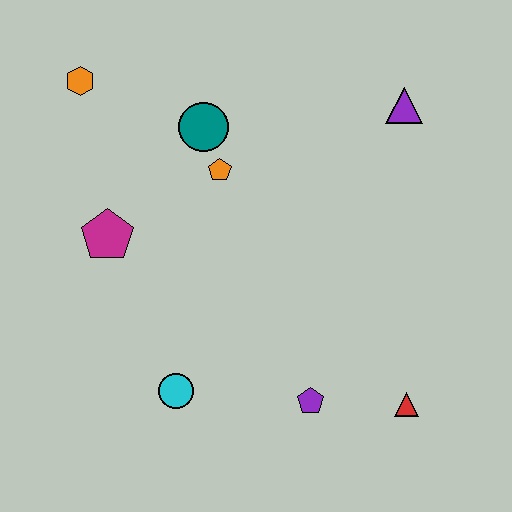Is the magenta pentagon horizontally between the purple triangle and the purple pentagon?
No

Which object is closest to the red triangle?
The purple pentagon is closest to the red triangle.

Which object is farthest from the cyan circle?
The purple triangle is farthest from the cyan circle.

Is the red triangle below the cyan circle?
Yes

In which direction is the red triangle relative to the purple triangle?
The red triangle is below the purple triangle.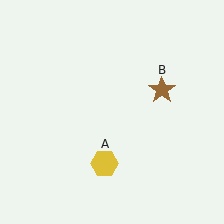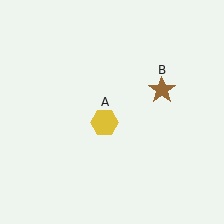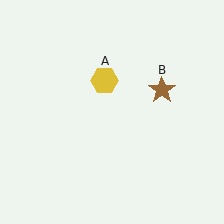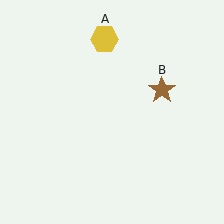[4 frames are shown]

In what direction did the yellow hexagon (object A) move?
The yellow hexagon (object A) moved up.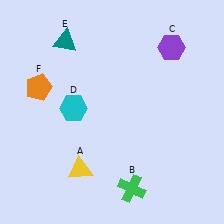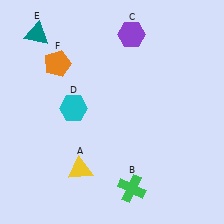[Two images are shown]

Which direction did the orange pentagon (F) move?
The orange pentagon (F) moved up.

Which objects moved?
The objects that moved are: the purple hexagon (C), the teal triangle (E), the orange pentagon (F).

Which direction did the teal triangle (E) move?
The teal triangle (E) moved left.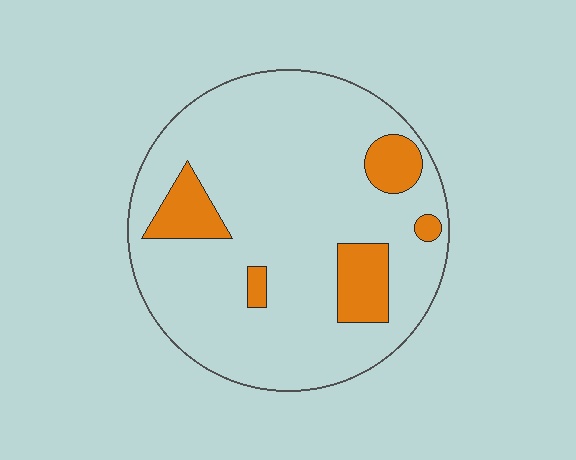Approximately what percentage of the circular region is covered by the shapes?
Approximately 15%.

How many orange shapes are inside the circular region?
5.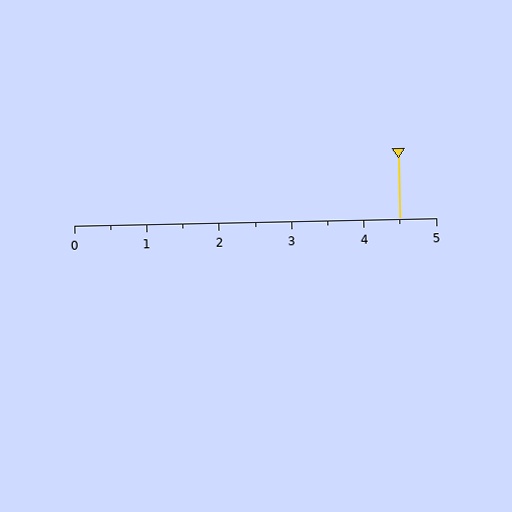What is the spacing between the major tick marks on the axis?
The major ticks are spaced 1 apart.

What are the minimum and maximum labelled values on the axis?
The axis runs from 0 to 5.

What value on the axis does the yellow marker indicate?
The marker indicates approximately 4.5.